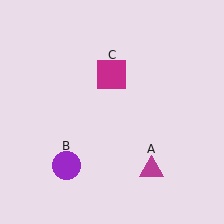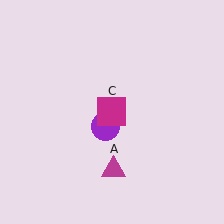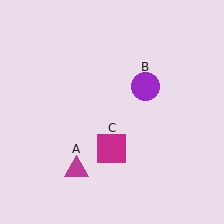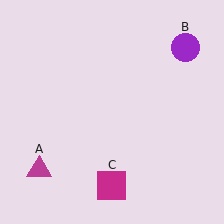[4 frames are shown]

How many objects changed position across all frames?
3 objects changed position: magenta triangle (object A), purple circle (object B), magenta square (object C).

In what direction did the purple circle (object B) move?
The purple circle (object B) moved up and to the right.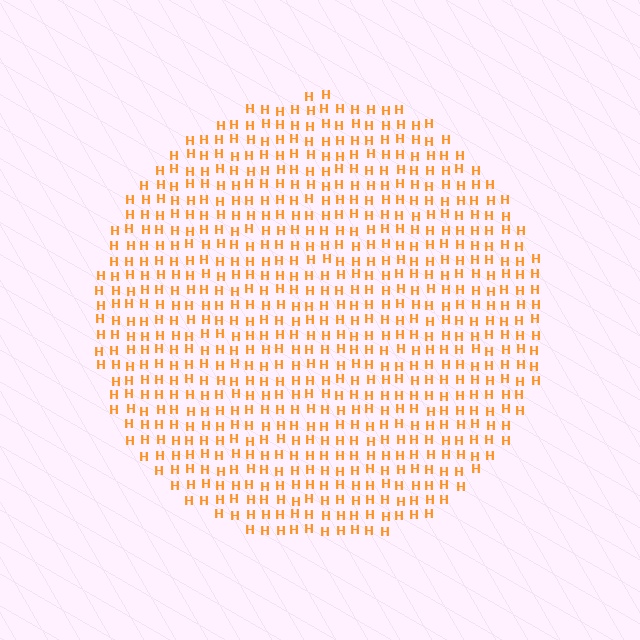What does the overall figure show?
The overall figure shows a circle.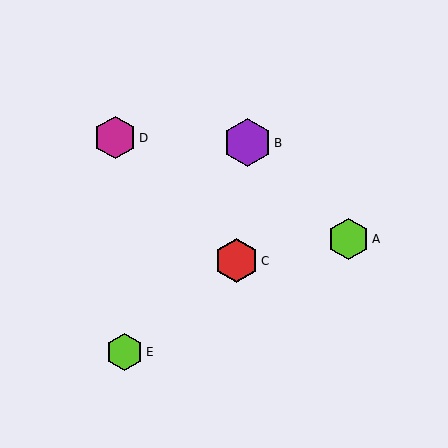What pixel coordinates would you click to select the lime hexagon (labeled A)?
Click at (348, 239) to select the lime hexagon A.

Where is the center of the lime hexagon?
The center of the lime hexagon is at (348, 239).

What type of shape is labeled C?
Shape C is a red hexagon.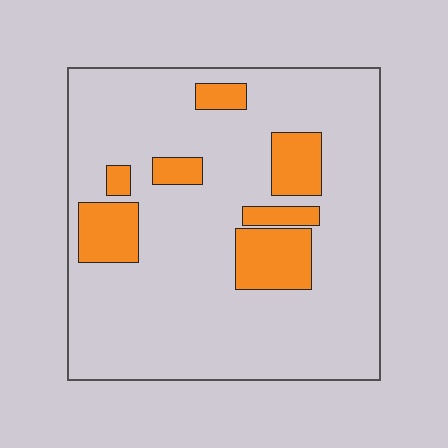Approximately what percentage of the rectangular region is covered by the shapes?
Approximately 15%.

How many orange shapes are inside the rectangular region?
7.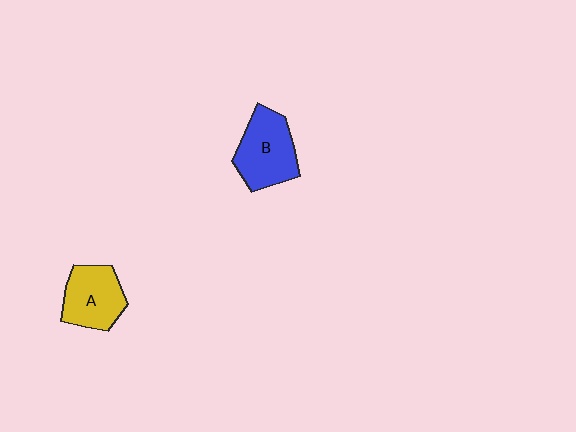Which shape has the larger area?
Shape B (blue).